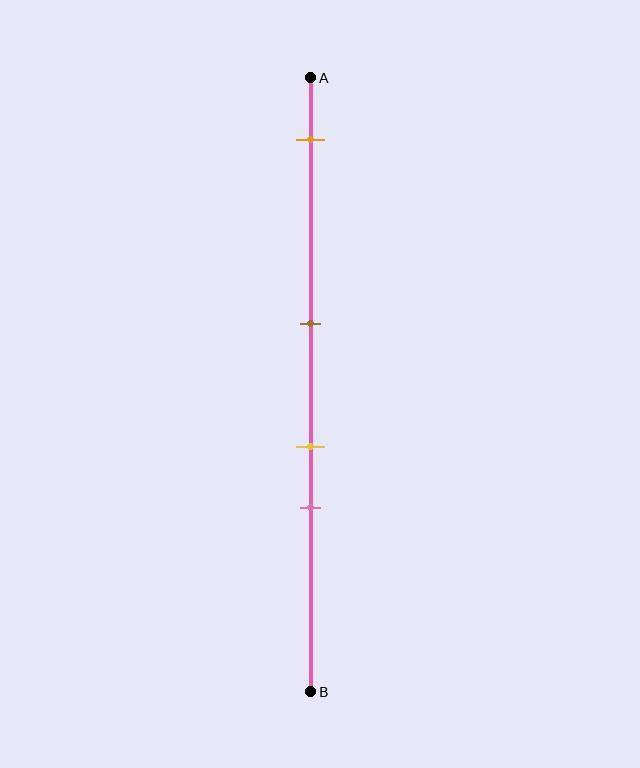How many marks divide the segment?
There are 4 marks dividing the segment.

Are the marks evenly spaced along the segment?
No, the marks are not evenly spaced.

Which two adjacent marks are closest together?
The yellow and pink marks are the closest adjacent pair.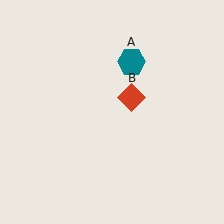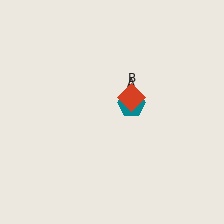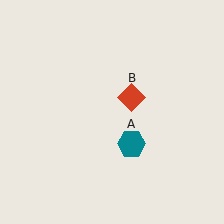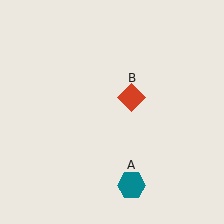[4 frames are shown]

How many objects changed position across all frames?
1 object changed position: teal hexagon (object A).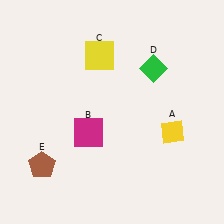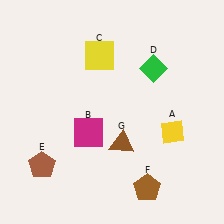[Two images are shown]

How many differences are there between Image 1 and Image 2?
There are 2 differences between the two images.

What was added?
A brown pentagon (F), a brown triangle (G) were added in Image 2.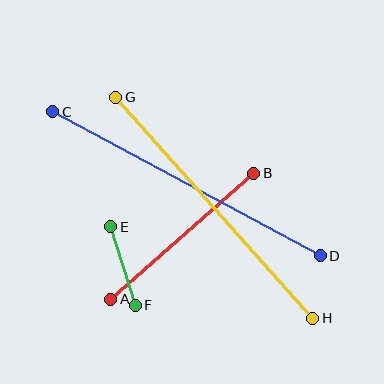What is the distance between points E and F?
The distance is approximately 82 pixels.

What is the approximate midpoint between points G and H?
The midpoint is at approximately (214, 208) pixels.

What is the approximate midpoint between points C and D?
The midpoint is at approximately (187, 184) pixels.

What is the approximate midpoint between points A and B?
The midpoint is at approximately (182, 236) pixels.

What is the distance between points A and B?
The distance is approximately 190 pixels.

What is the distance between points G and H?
The distance is approximately 296 pixels.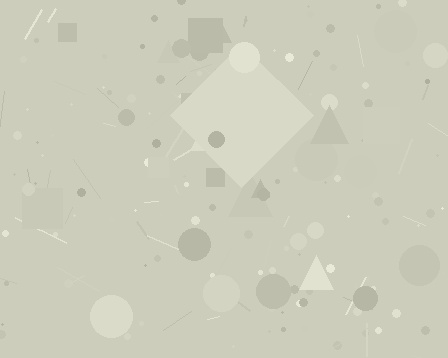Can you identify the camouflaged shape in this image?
The camouflaged shape is a diamond.